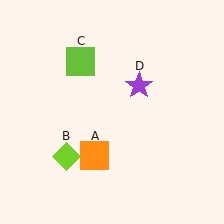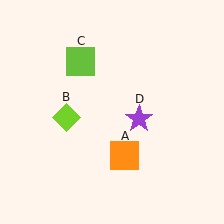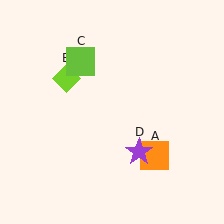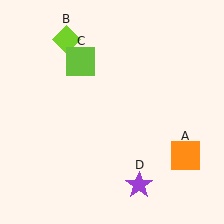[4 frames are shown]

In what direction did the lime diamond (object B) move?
The lime diamond (object B) moved up.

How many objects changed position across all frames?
3 objects changed position: orange square (object A), lime diamond (object B), purple star (object D).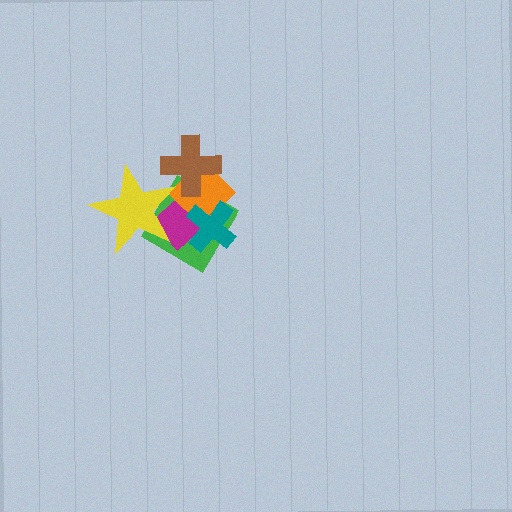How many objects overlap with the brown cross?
2 objects overlap with the brown cross.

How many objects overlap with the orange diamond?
5 objects overlap with the orange diamond.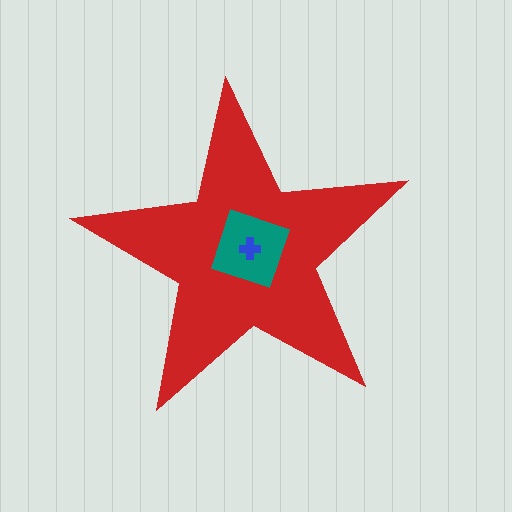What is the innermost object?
The blue cross.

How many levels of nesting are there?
3.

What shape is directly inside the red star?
The teal diamond.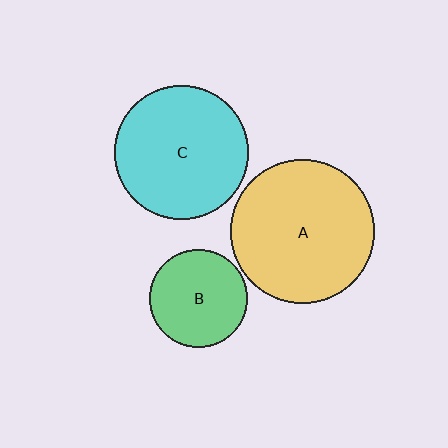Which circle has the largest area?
Circle A (yellow).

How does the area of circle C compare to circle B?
Approximately 1.9 times.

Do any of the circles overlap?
No, none of the circles overlap.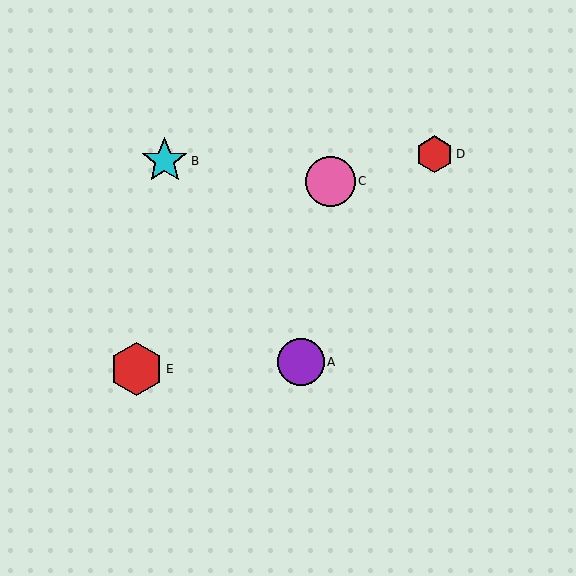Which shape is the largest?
The red hexagon (labeled E) is the largest.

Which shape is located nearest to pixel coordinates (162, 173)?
The cyan star (labeled B) at (165, 161) is nearest to that location.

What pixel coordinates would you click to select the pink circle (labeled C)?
Click at (330, 181) to select the pink circle C.